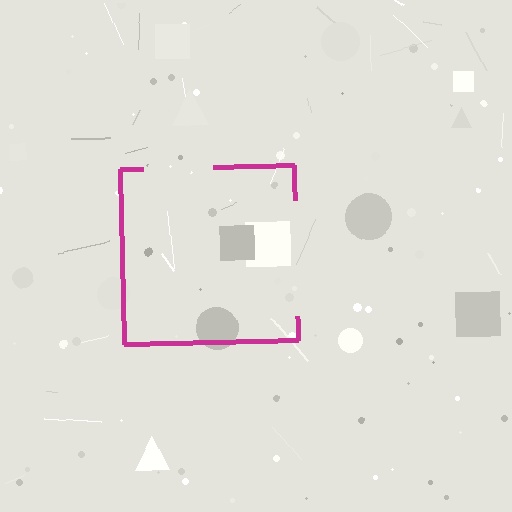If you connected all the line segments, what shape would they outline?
They would outline a square.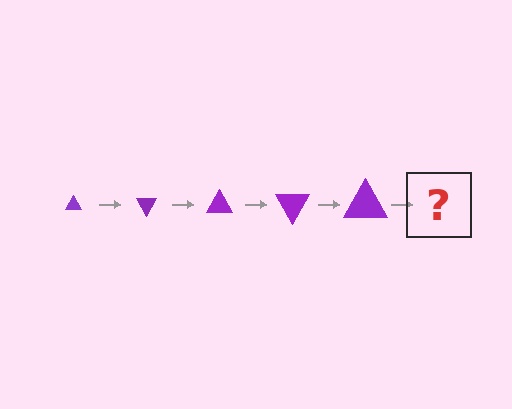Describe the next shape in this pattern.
It should be a triangle, larger than the previous one and rotated 300 degrees from the start.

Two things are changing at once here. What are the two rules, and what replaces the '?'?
The two rules are that the triangle grows larger each step and it rotates 60 degrees each step. The '?' should be a triangle, larger than the previous one and rotated 300 degrees from the start.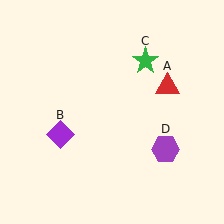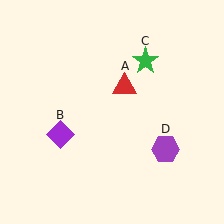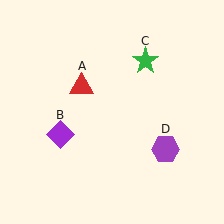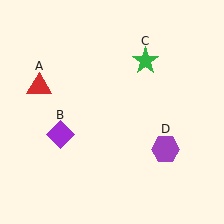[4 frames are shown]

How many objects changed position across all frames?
1 object changed position: red triangle (object A).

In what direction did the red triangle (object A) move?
The red triangle (object A) moved left.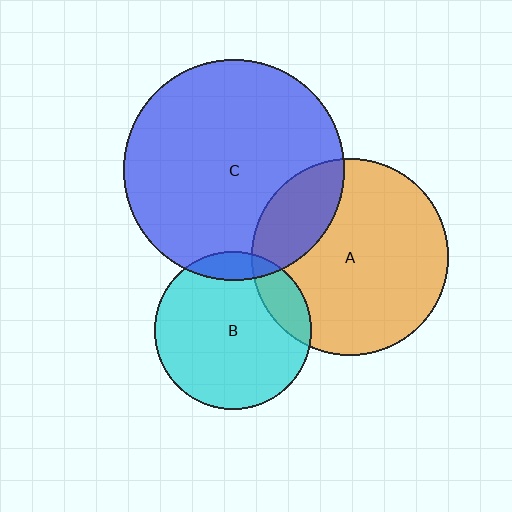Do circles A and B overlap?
Yes.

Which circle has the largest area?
Circle C (blue).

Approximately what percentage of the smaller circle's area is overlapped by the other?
Approximately 15%.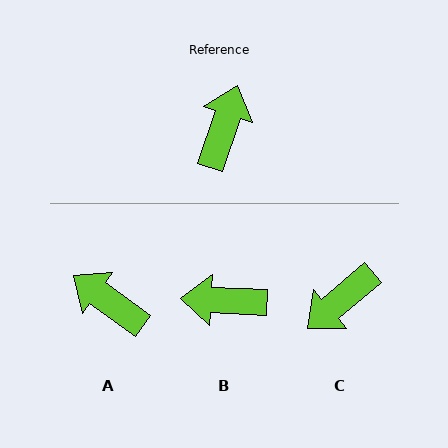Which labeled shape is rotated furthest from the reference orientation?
C, about 149 degrees away.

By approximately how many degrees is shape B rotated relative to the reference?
Approximately 106 degrees counter-clockwise.